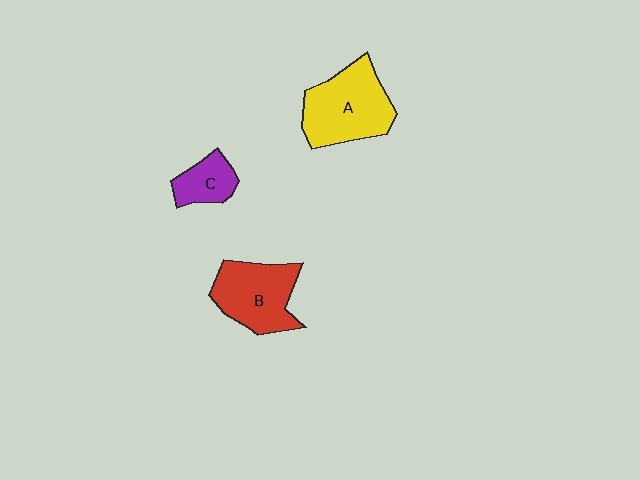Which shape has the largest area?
Shape A (yellow).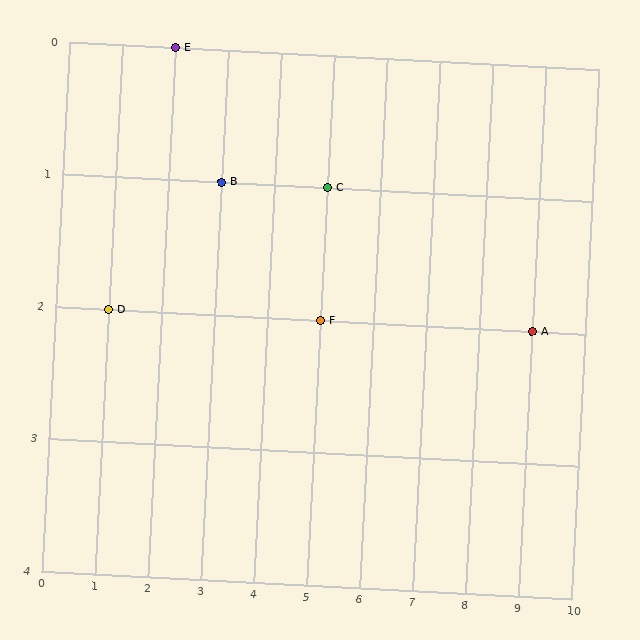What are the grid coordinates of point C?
Point C is at grid coordinates (5, 1).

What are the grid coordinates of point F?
Point F is at grid coordinates (5, 2).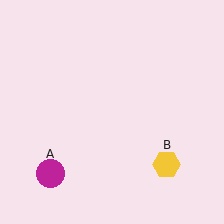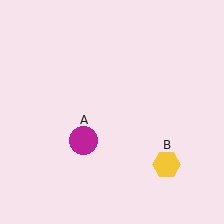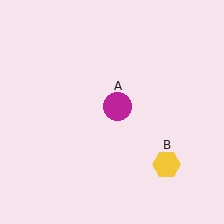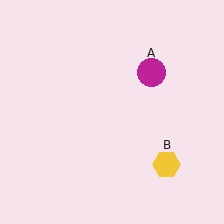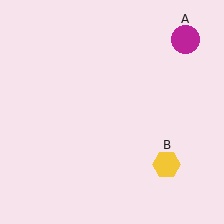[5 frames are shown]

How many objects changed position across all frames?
1 object changed position: magenta circle (object A).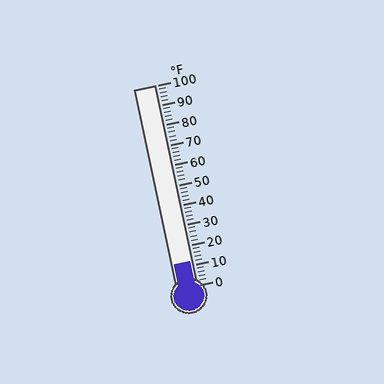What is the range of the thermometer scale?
The thermometer scale ranges from 0°F to 100°F.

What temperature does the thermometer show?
The thermometer shows approximately 12°F.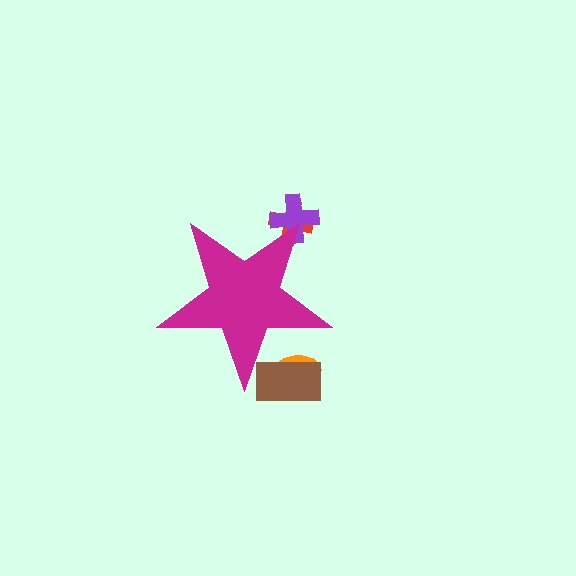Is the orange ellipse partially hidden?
Yes, the orange ellipse is partially hidden behind the magenta star.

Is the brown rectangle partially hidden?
Yes, the brown rectangle is partially hidden behind the magenta star.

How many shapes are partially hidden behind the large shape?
4 shapes are partially hidden.